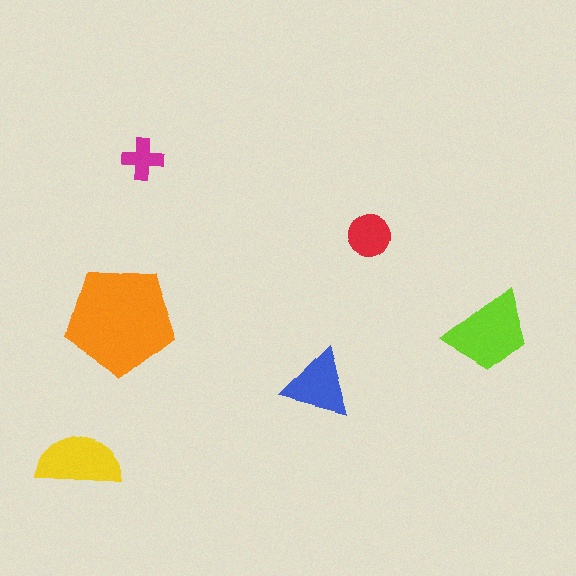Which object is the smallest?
The magenta cross.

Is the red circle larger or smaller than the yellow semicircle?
Smaller.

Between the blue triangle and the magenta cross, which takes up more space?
The blue triangle.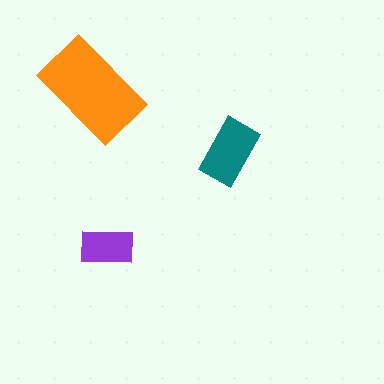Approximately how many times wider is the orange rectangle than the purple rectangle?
About 2 times wider.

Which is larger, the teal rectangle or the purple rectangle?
The teal one.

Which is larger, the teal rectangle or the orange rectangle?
The orange one.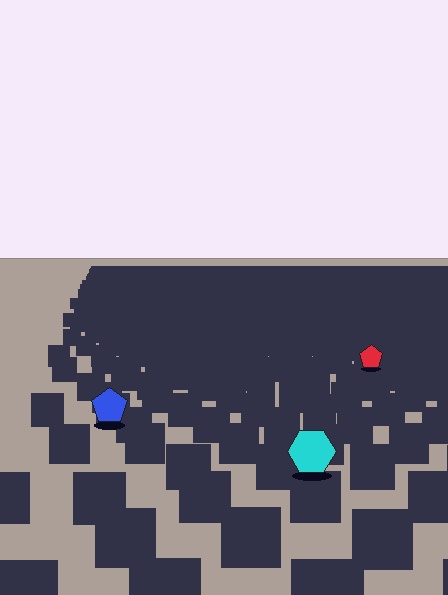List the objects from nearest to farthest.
From nearest to farthest: the cyan hexagon, the blue pentagon, the red pentagon.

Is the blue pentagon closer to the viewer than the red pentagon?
Yes. The blue pentagon is closer — you can tell from the texture gradient: the ground texture is coarser near it.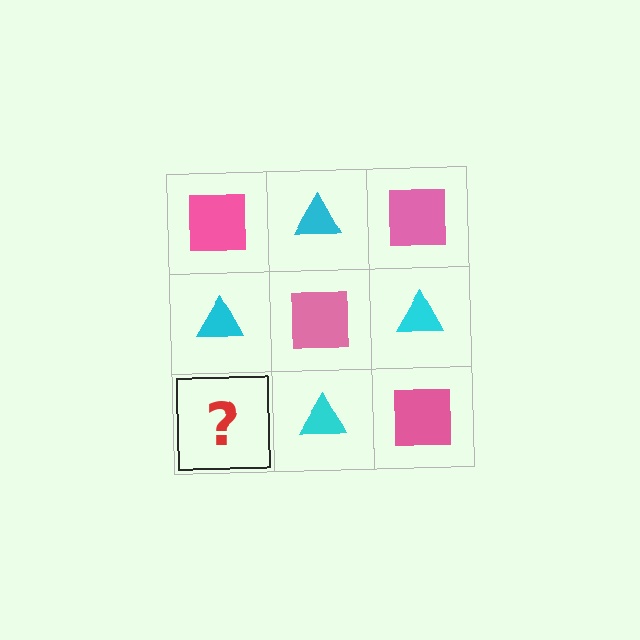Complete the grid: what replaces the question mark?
The question mark should be replaced with a pink square.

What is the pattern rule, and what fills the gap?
The rule is that it alternates pink square and cyan triangle in a checkerboard pattern. The gap should be filled with a pink square.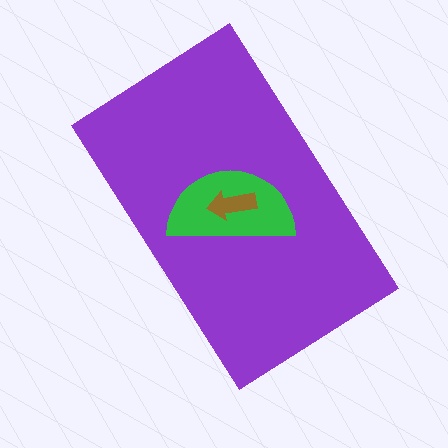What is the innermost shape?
The brown arrow.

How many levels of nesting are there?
3.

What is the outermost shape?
The purple rectangle.